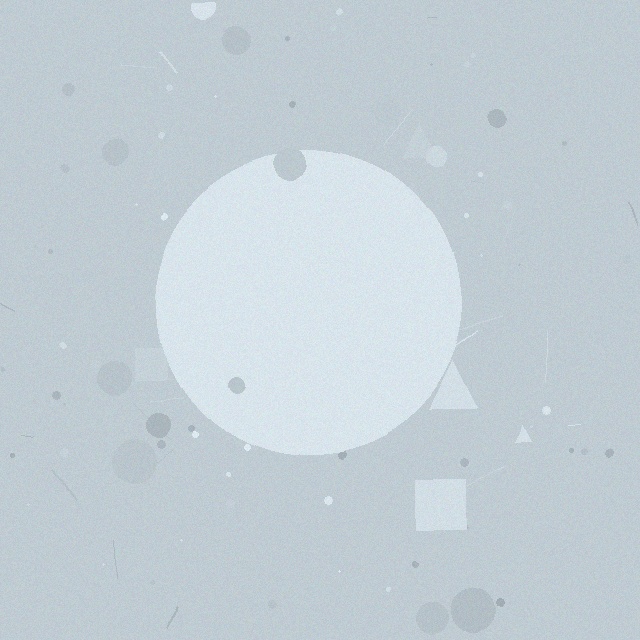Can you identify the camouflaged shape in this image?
The camouflaged shape is a circle.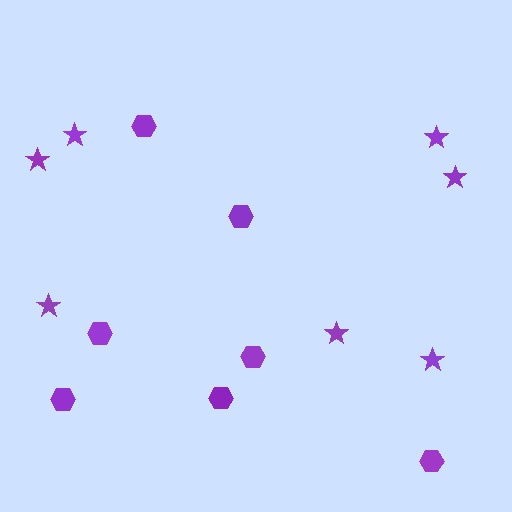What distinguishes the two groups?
There are 2 groups: one group of hexagons (7) and one group of stars (7).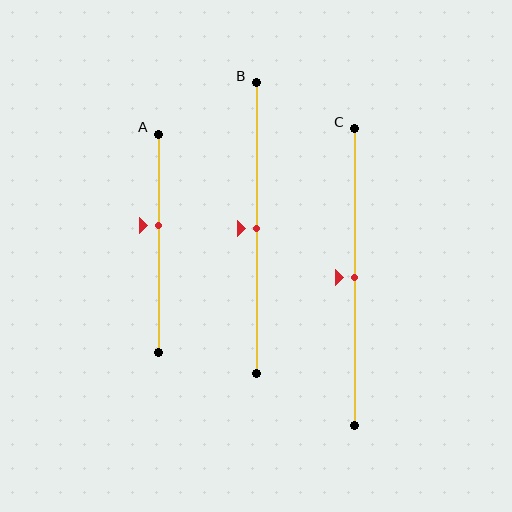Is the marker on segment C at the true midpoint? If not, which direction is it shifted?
Yes, the marker on segment C is at the true midpoint.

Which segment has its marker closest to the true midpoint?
Segment B has its marker closest to the true midpoint.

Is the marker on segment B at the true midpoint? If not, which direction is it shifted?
Yes, the marker on segment B is at the true midpoint.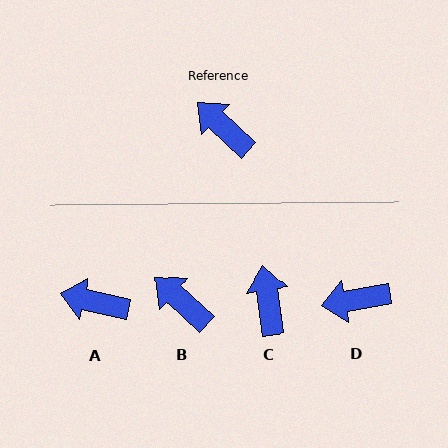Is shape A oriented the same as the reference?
No, it is off by about 30 degrees.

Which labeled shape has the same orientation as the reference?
B.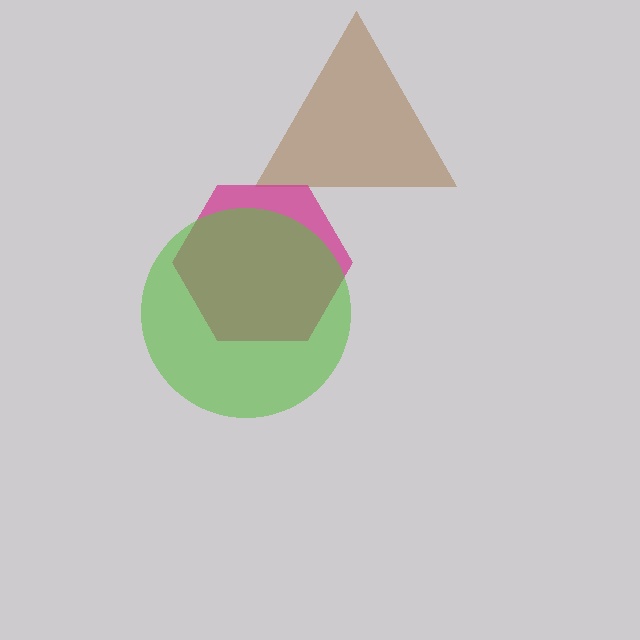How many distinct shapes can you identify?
There are 3 distinct shapes: a brown triangle, a magenta hexagon, a lime circle.